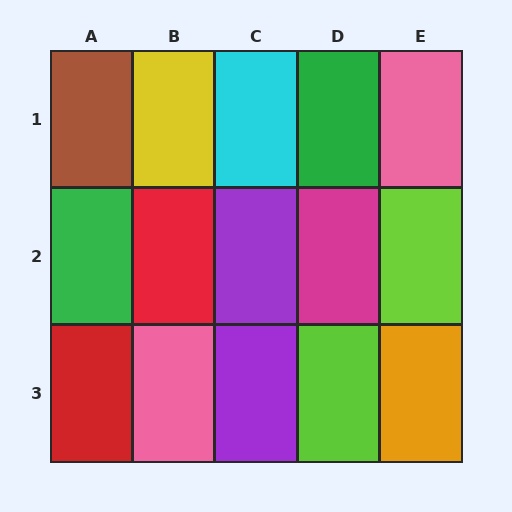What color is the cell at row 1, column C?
Cyan.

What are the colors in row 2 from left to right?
Green, red, purple, magenta, lime.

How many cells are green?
2 cells are green.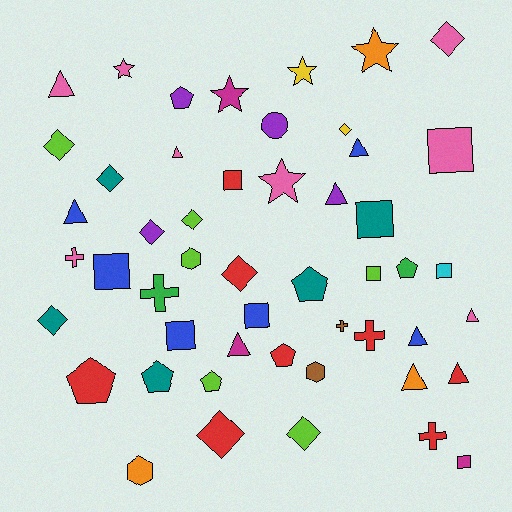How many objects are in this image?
There are 50 objects.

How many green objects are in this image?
There are 2 green objects.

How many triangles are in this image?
There are 10 triangles.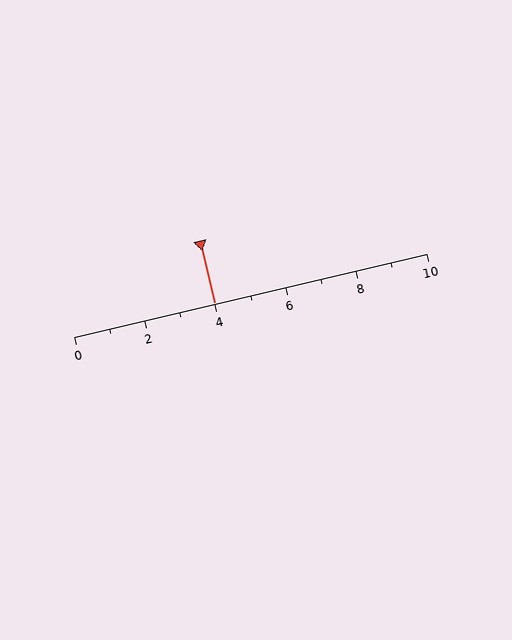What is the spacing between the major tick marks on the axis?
The major ticks are spaced 2 apart.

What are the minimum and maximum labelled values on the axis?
The axis runs from 0 to 10.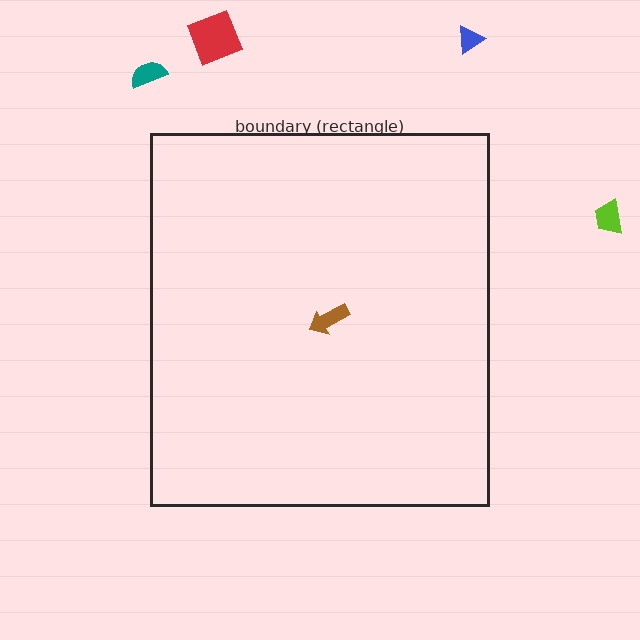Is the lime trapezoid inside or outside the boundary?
Outside.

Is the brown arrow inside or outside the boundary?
Inside.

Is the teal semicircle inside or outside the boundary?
Outside.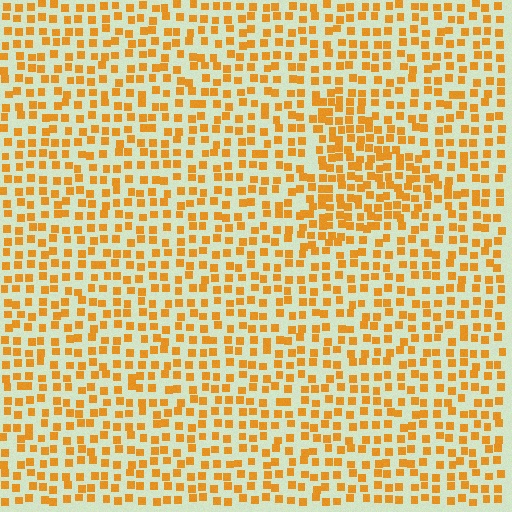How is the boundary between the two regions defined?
The boundary is defined by a change in element density (approximately 1.7x ratio). All elements are the same color, size, and shape.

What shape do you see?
I see a triangle.